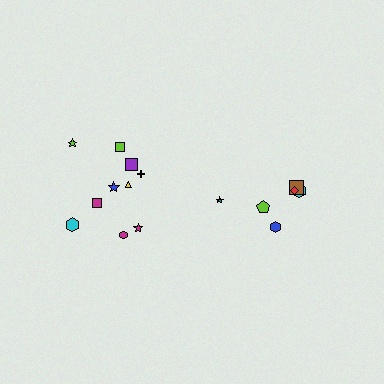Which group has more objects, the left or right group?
The left group.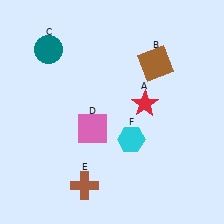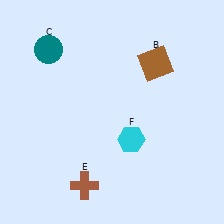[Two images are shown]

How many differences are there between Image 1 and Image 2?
There are 2 differences between the two images.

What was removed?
The pink square (D), the red star (A) were removed in Image 2.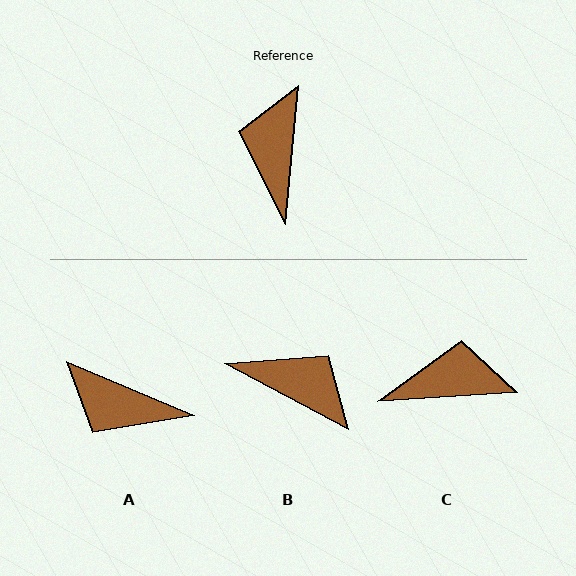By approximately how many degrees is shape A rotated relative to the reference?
Approximately 73 degrees counter-clockwise.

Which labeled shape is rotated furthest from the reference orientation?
B, about 112 degrees away.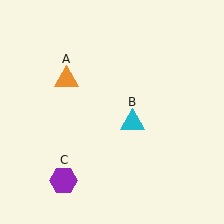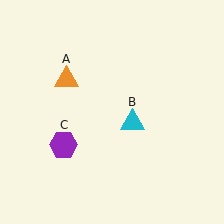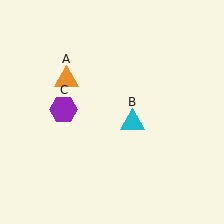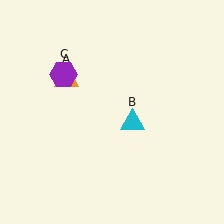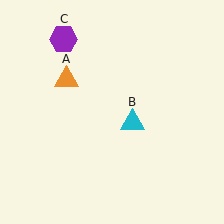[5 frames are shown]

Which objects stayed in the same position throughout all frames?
Orange triangle (object A) and cyan triangle (object B) remained stationary.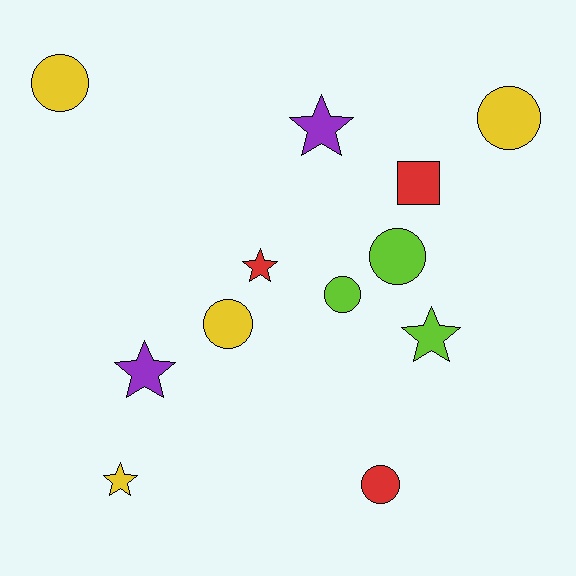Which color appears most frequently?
Yellow, with 4 objects.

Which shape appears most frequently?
Circle, with 6 objects.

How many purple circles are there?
There are no purple circles.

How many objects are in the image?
There are 12 objects.